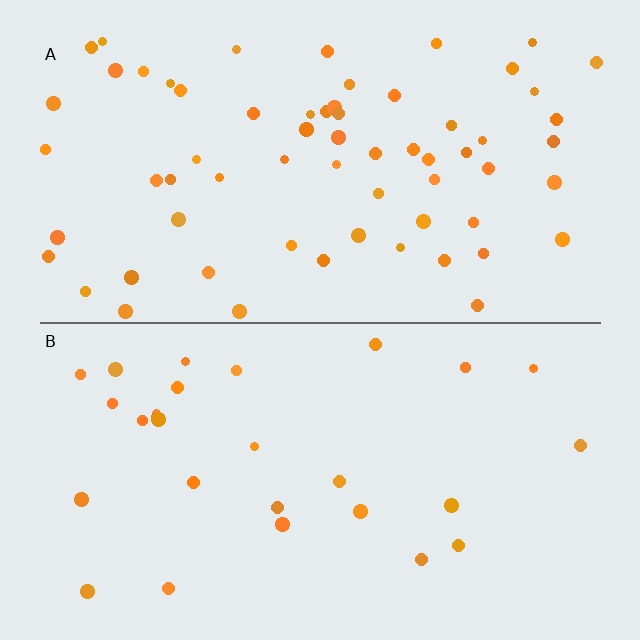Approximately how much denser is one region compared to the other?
Approximately 2.3× — region A over region B.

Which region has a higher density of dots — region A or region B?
A (the top).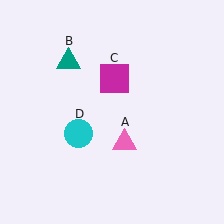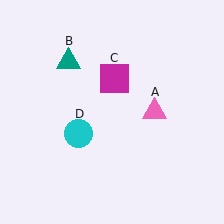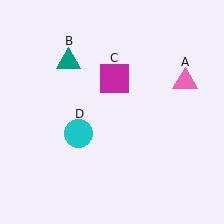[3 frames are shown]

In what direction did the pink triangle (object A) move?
The pink triangle (object A) moved up and to the right.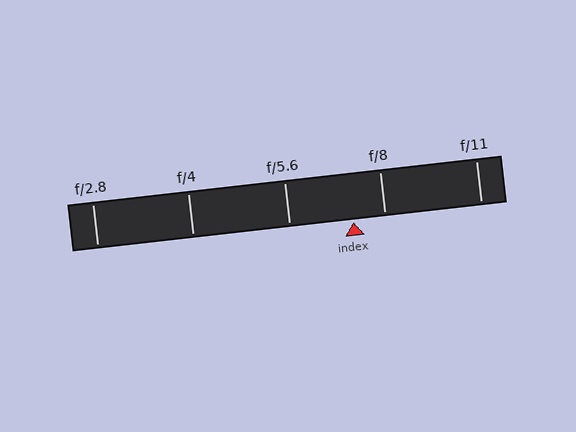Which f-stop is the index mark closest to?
The index mark is closest to f/8.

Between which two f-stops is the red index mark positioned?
The index mark is between f/5.6 and f/8.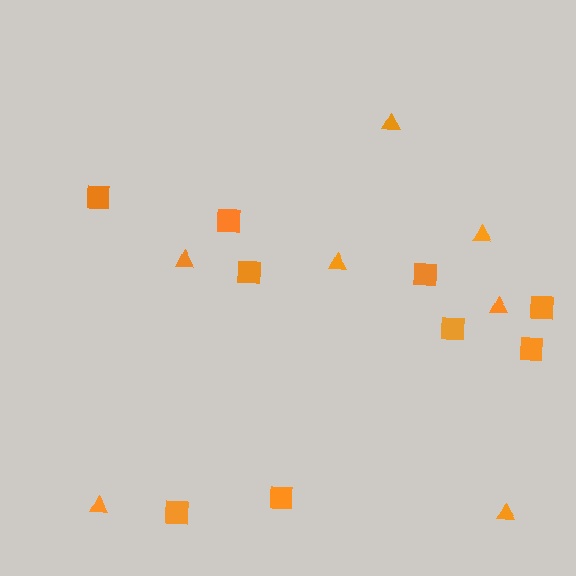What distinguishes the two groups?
There are 2 groups: one group of triangles (7) and one group of squares (9).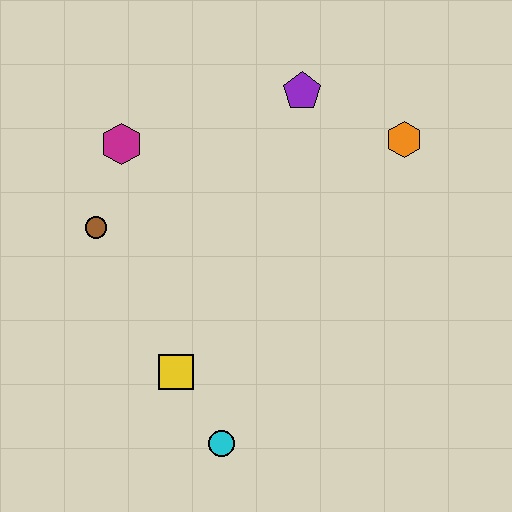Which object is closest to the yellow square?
The cyan circle is closest to the yellow square.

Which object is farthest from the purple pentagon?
The cyan circle is farthest from the purple pentagon.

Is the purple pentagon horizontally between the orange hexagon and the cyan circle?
Yes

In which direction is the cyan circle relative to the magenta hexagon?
The cyan circle is below the magenta hexagon.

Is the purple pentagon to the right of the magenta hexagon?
Yes